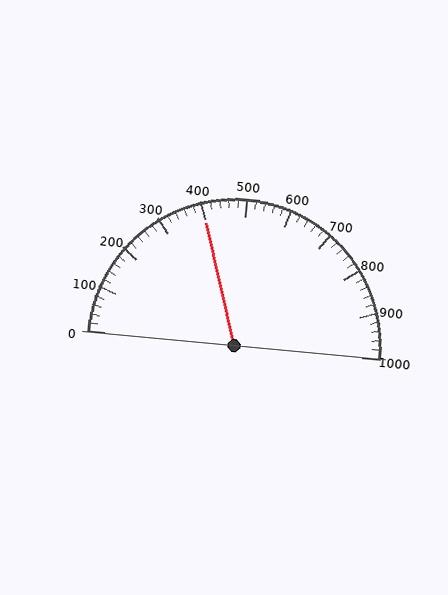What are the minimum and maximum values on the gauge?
The gauge ranges from 0 to 1000.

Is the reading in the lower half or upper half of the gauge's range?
The reading is in the lower half of the range (0 to 1000).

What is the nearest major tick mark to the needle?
The nearest major tick mark is 400.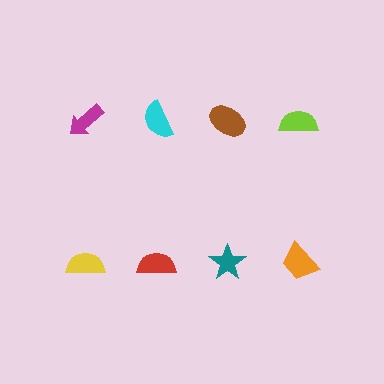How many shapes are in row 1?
4 shapes.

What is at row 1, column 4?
A lime semicircle.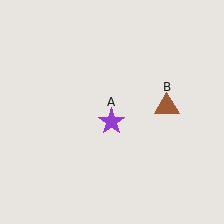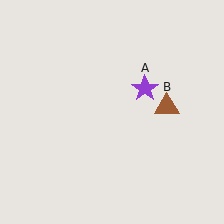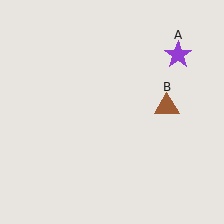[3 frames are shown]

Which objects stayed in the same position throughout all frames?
Brown triangle (object B) remained stationary.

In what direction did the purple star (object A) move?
The purple star (object A) moved up and to the right.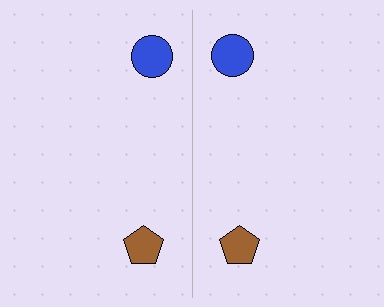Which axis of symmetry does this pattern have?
The pattern has a vertical axis of symmetry running through the center of the image.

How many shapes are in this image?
There are 4 shapes in this image.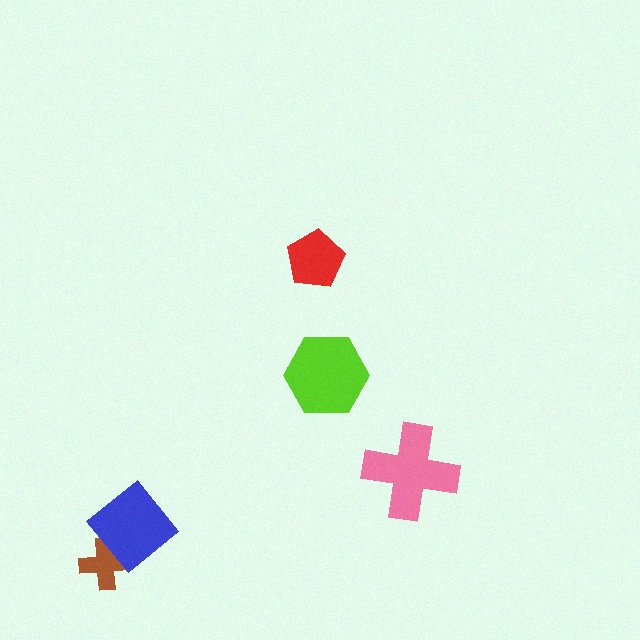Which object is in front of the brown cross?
The blue diamond is in front of the brown cross.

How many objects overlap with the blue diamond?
1 object overlaps with the blue diamond.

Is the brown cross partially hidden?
Yes, it is partially covered by another shape.